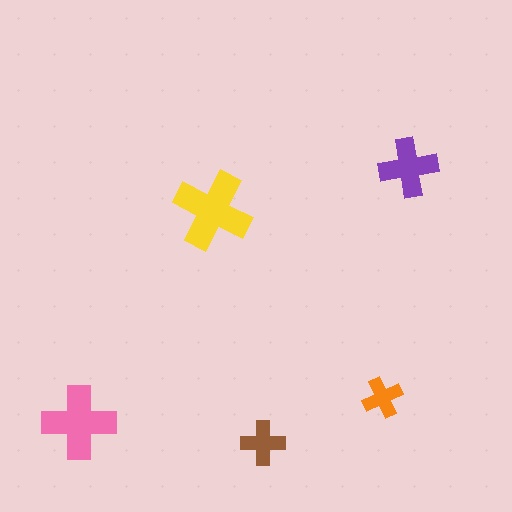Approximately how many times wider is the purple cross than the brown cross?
About 1.5 times wider.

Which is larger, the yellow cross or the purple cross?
The yellow one.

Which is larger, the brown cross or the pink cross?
The pink one.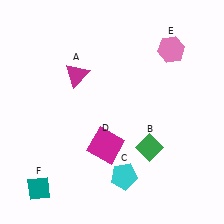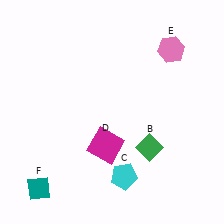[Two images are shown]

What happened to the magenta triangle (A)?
The magenta triangle (A) was removed in Image 2. It was in the top-left area of Image 1.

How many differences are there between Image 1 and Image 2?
There is 1 difference between the two images.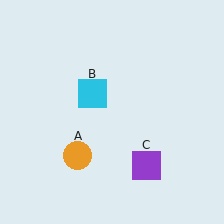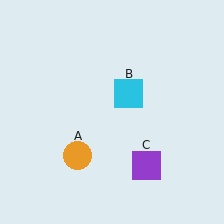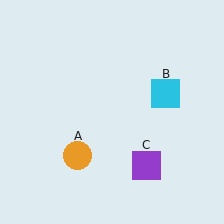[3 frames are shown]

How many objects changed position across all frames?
1 object changed position: cyan square (object B).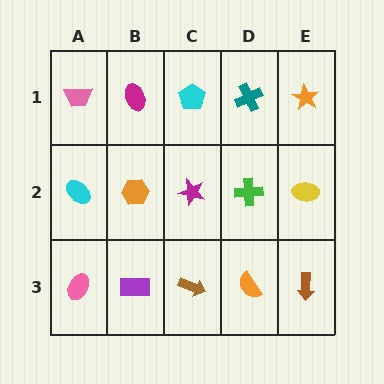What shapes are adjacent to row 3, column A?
A cyan ellipse (row 2, column A), a purple rectangle (row 3, column B).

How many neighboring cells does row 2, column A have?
3.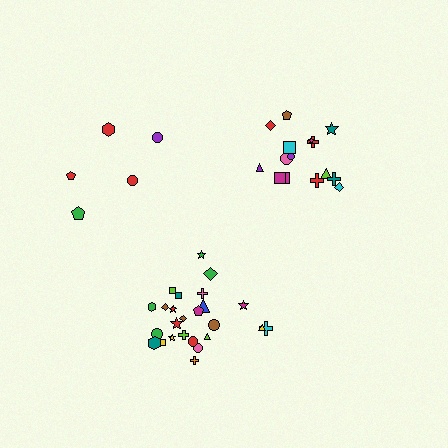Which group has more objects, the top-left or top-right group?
The top-right group.